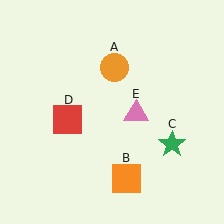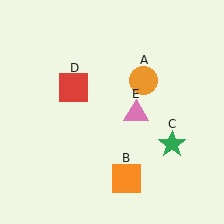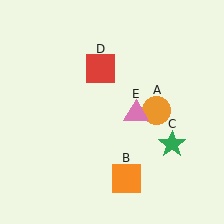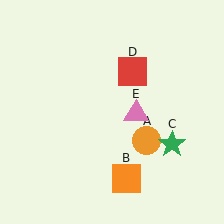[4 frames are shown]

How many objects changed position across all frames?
2 objects changed position: orange circle (object A), red square (object D).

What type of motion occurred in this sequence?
The orange circle (object A), red square (object D) rotated clockwise around the center of the scene.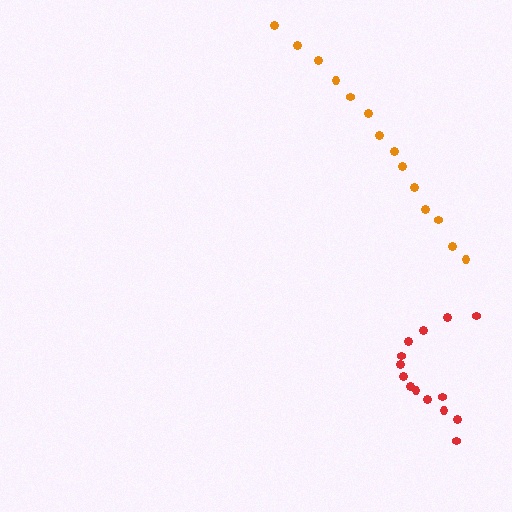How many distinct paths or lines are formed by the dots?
There are 2 distinct paths.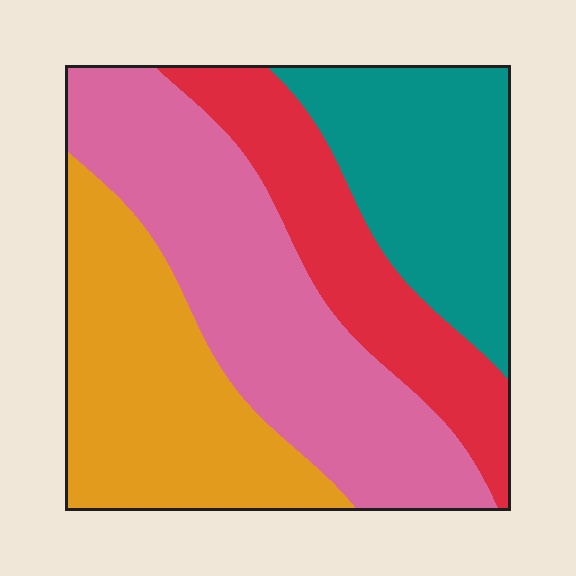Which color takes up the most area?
Pink, at roughly 35%.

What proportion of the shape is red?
Red covers 19% of the shape.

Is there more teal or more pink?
Pink.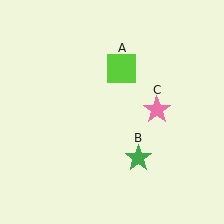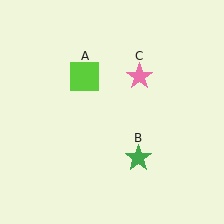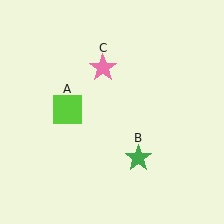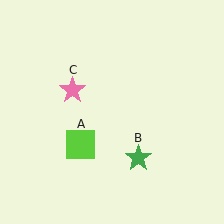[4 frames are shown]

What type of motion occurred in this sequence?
The lime square (object A), pink star (object C) rotated counterclockwise around the center of the scene.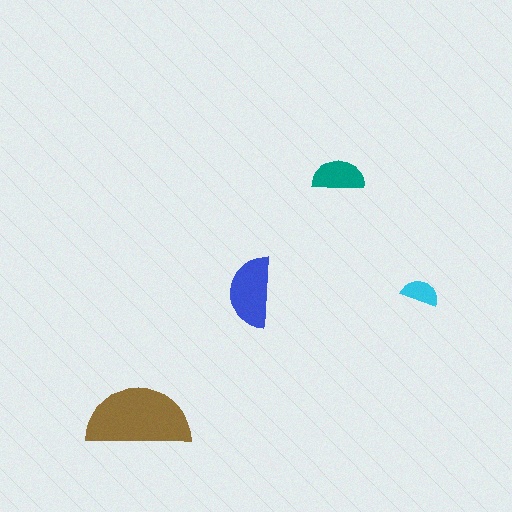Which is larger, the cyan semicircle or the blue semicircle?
The blue one.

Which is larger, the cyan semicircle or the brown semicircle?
The brown one.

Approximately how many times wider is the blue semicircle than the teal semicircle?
About 1.5 times wider.